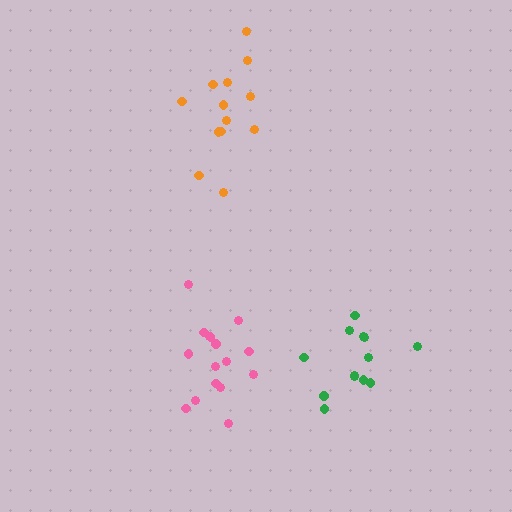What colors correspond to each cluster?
The clusters are colored: orange, pink, green.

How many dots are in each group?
Group 1: 13 dots, Group 2: 16 dots, Group 3: 13 dots (42 total).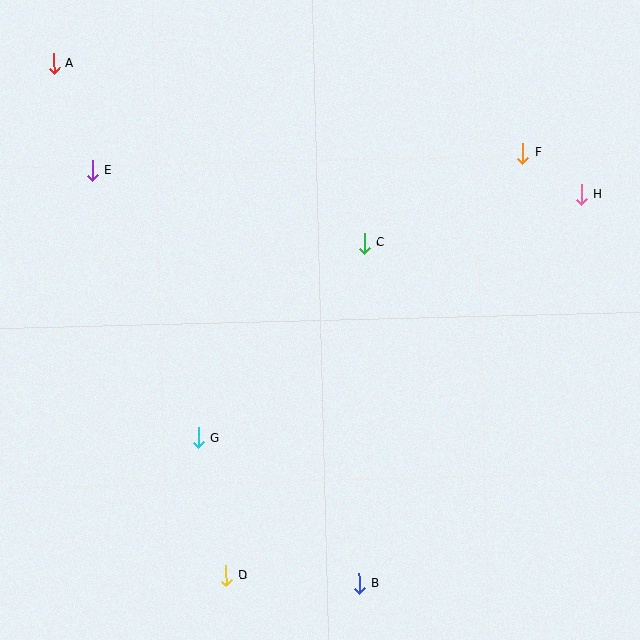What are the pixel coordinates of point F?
Point F is at (523, 153).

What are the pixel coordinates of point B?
Point B is at (359, 583).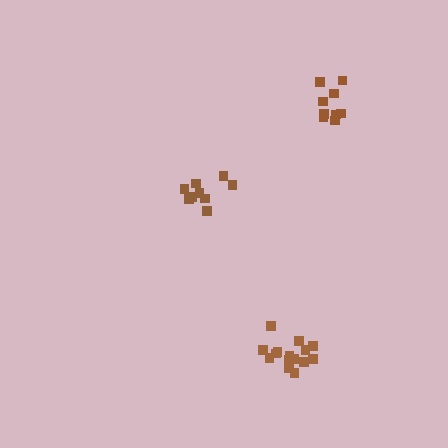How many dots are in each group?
Group 1: 9 dots, Group 2: 15 dots, Group 3: 9 dots (33 total).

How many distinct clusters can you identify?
There are 3 distinct clusters.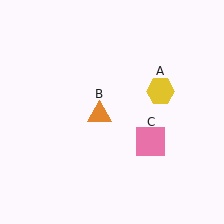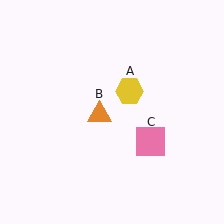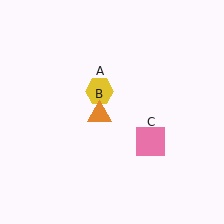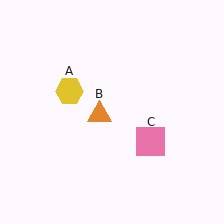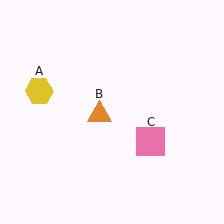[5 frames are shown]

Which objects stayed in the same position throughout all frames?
Orange triangle (object B) and pink square (object C) remained stationary.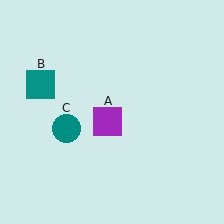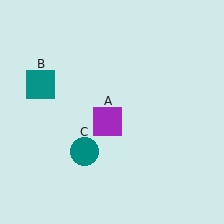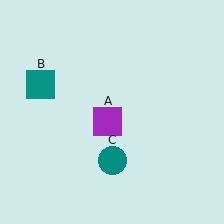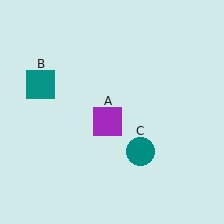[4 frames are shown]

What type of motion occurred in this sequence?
The teal circle (object C) rotated counterclockwise around the center of the scene.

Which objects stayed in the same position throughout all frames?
Purple square (object A) and teal square (object B) remained stationary.